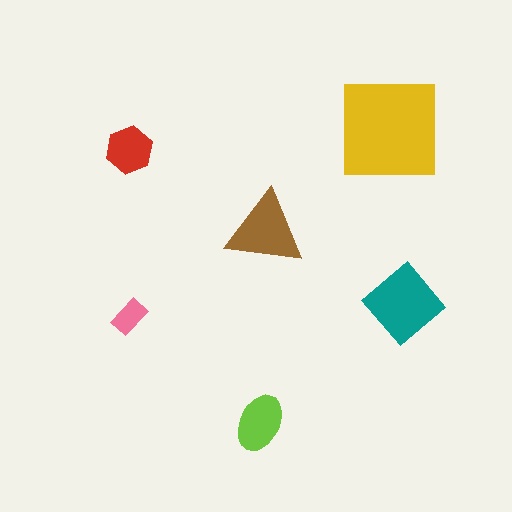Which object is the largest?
The yellow square.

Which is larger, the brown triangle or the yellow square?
The yellow square.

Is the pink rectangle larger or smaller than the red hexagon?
Smaller.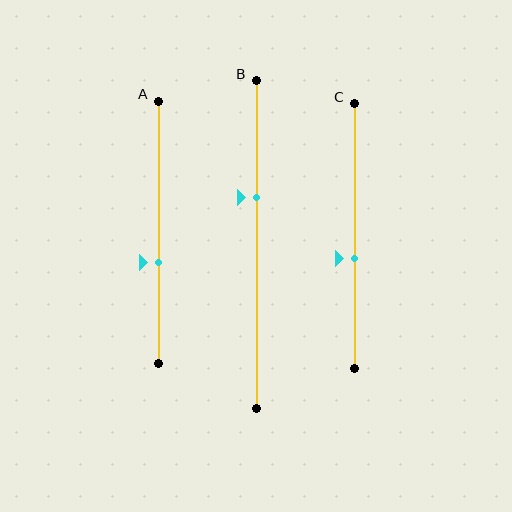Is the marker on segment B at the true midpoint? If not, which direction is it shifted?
No, the marker on segment B is shifted upward by about 14% of the segment length.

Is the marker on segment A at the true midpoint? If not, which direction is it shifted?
No, the marker on segment A is shifted downward by about 12% of the segment length.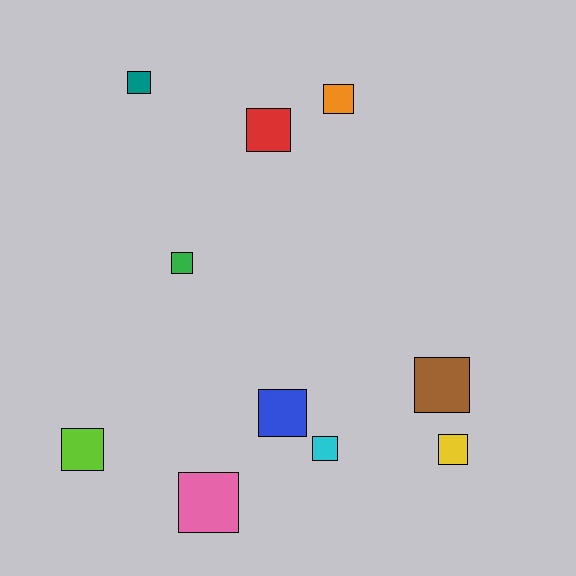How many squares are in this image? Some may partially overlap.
There are 10 squares.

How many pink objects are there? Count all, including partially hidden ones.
There is 1 pink object.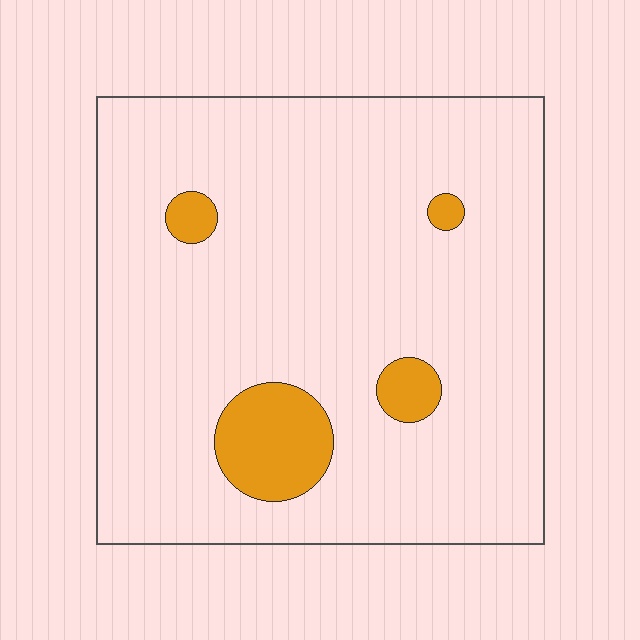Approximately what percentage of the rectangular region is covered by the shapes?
Approximately 10%.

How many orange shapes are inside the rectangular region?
4.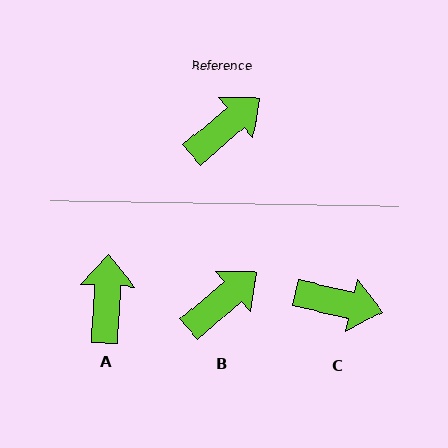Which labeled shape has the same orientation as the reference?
B.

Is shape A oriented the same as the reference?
No, it is off by about 46 degrees.